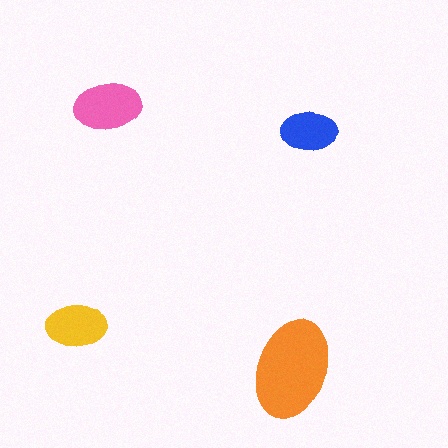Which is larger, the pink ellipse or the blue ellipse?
The pink one.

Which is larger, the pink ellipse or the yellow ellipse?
The pink one.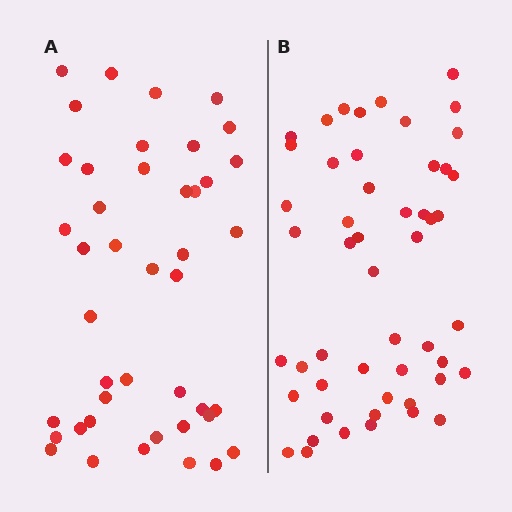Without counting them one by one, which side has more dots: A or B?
Region B (the right region) has more dots.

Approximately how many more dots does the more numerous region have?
Region B has roughly 8 or so more dots than region A.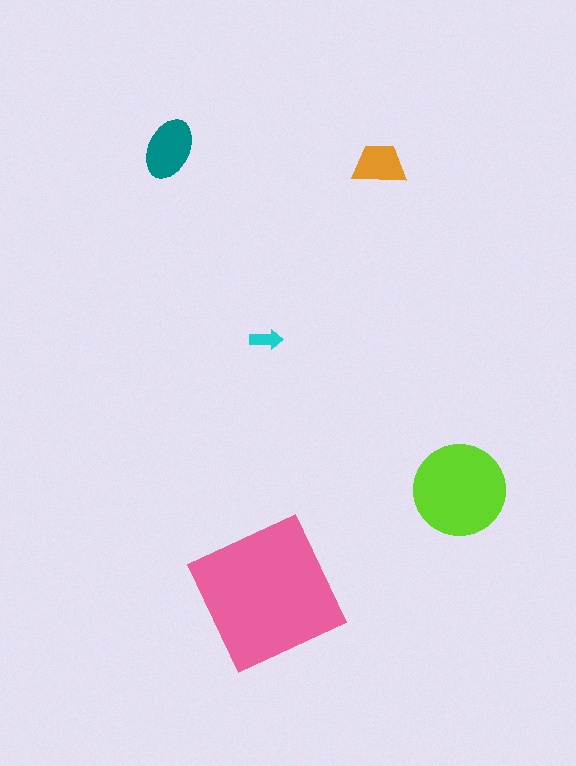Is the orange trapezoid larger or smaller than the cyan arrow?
Larger.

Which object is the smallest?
The cyan arrow.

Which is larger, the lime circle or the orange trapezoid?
The lime circle.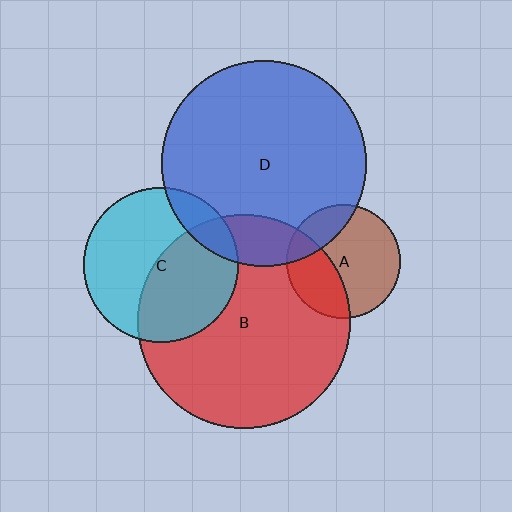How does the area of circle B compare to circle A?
Approximately 3.5 times.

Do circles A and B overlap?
Yes.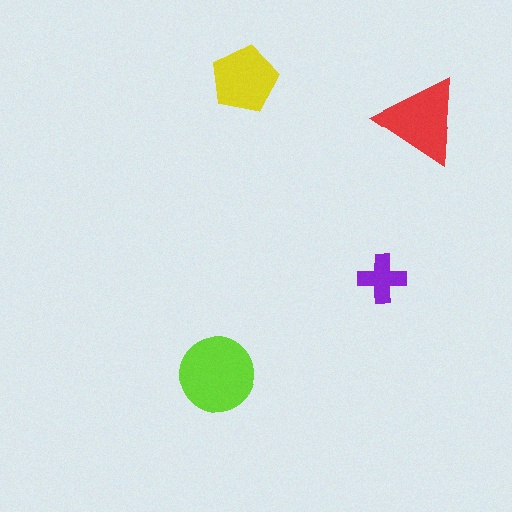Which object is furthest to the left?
The lime circle is leftmost.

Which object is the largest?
The lime circle.